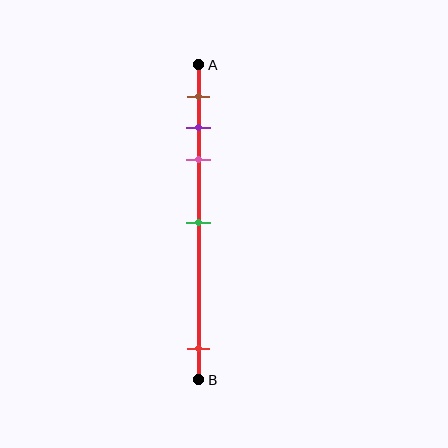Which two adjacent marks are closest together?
The purple and pink marks are the closest adjacent pair.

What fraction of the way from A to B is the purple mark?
The purple mark is approximately 20% (0.2) of the way from A to B.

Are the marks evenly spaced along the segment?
No, the marks are not evenly spaced.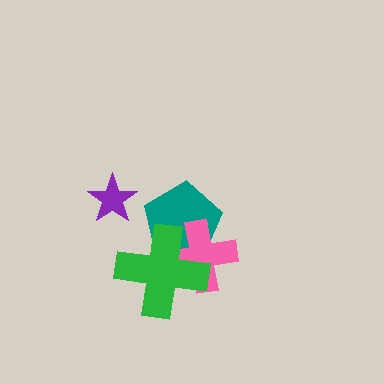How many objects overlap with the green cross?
2 objects overlap with the green cross.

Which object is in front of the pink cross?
The green cross is in front of the pink cross.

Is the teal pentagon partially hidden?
Yes, it is partially covered by another shape.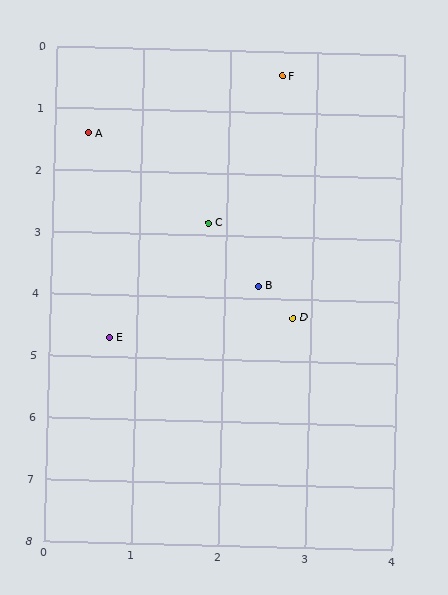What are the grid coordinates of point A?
Point A is at approximately (0.4, 1.4).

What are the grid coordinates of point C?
Point C is at approximately (1.8, 2.8).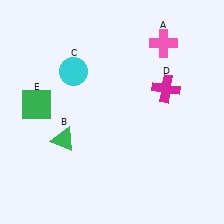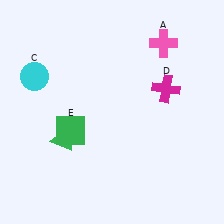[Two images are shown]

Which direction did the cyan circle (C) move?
The cyan circle (C) moved left.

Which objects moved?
The objects that moved are: the cyan circle (C), the green square (E).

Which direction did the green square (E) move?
The green square (E) moved right.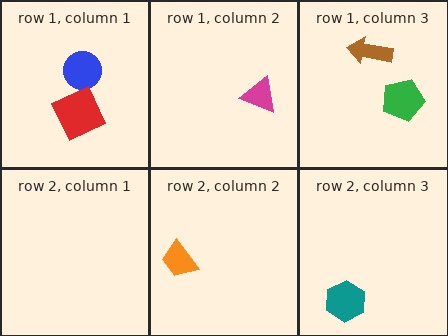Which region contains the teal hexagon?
The row 2, column 3 region.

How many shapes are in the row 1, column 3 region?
2.